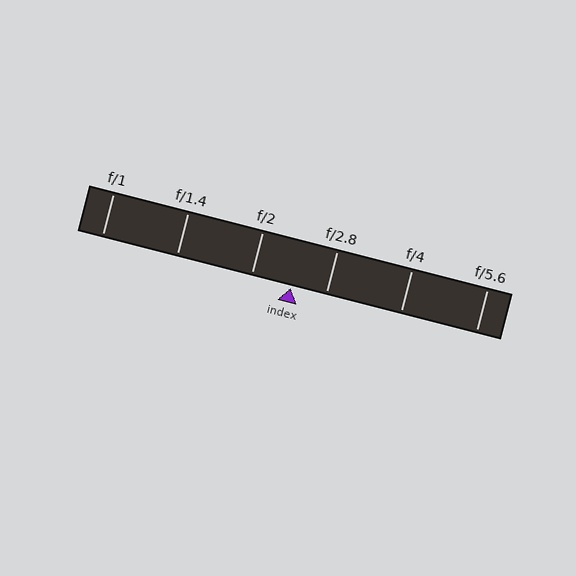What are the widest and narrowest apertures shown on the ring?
The widest aperture shown is f/1 and the narrowest is f/5.6.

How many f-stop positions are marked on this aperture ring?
There are 6 f-stop positions marked.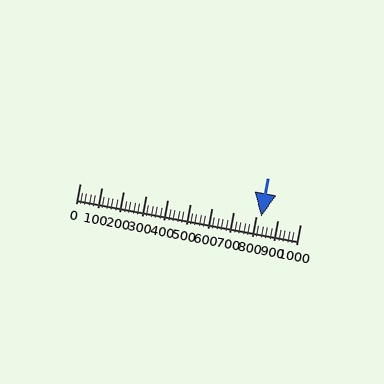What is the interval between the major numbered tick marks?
The major tick marks are spaced 100 units apart.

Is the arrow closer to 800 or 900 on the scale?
The arrow is closer to 800.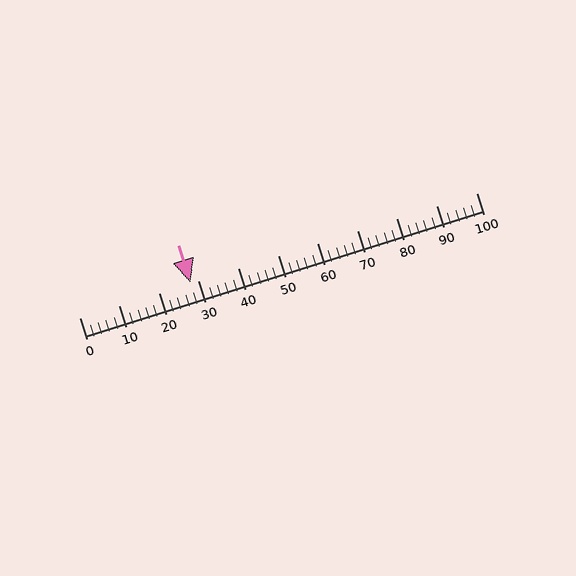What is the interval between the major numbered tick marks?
The major tick marks are spaced 10 units apart.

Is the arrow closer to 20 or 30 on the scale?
The arrow is closer to 30.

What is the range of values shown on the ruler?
The ruler shows values from 0 to 100.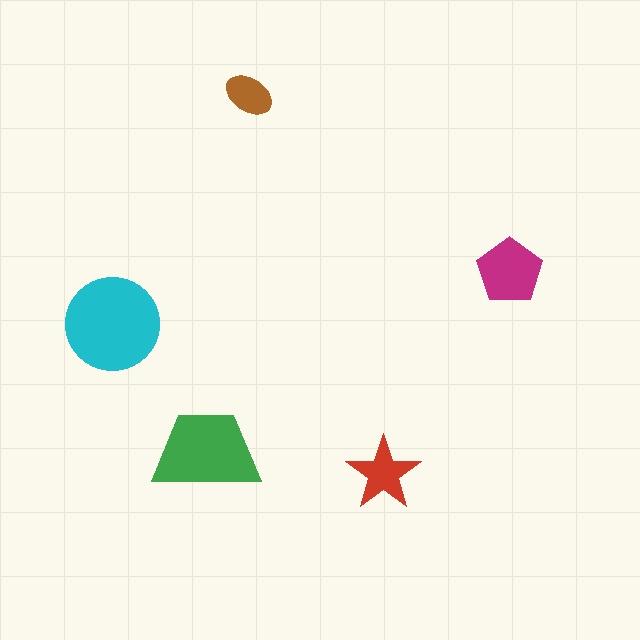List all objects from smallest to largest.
The brown ellipse, the red star, the magenta pentagon, the green trapezoid, the cyan circle.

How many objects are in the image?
There are 5 objects in the image.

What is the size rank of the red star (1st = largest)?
4th.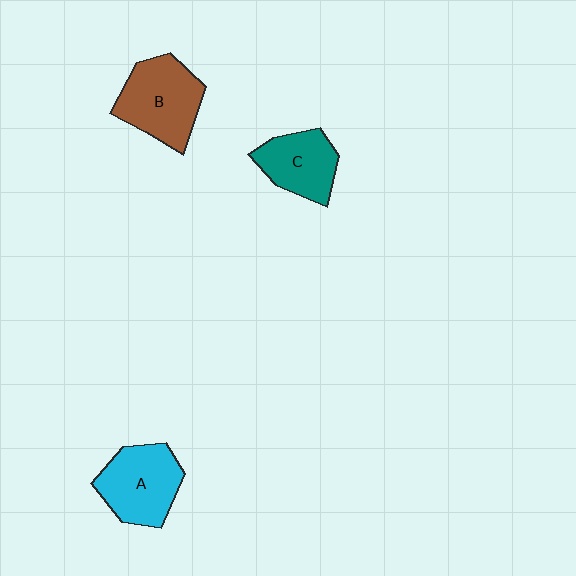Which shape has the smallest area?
Shape C (teal).